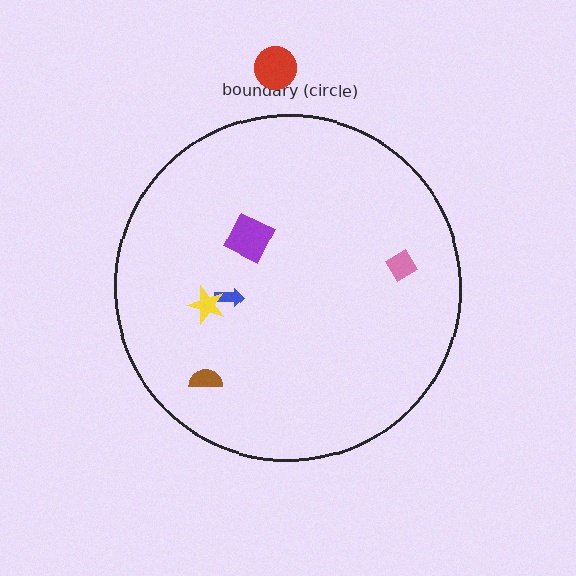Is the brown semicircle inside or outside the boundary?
Inside.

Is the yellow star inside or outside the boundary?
Inside.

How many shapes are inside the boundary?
5 inside, 1 outside.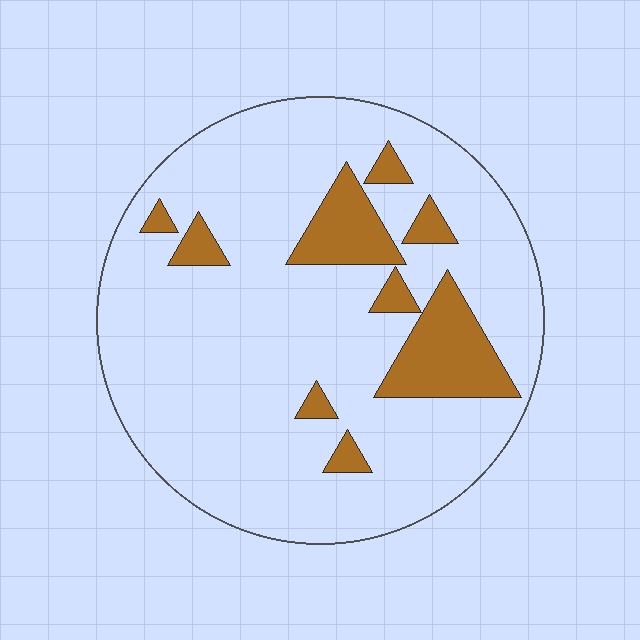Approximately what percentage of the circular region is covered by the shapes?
Approximately 15%.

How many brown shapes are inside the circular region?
9.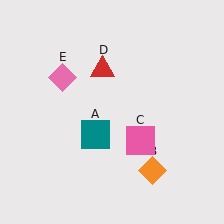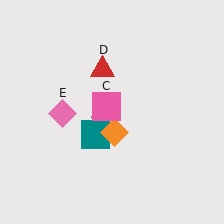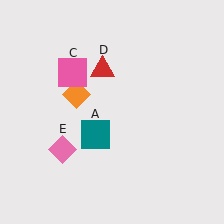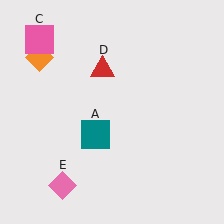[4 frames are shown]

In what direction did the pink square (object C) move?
The pink square (object C) moved up and to the left.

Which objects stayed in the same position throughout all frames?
Teal square (object A) and red triangle (object D) remained stationary.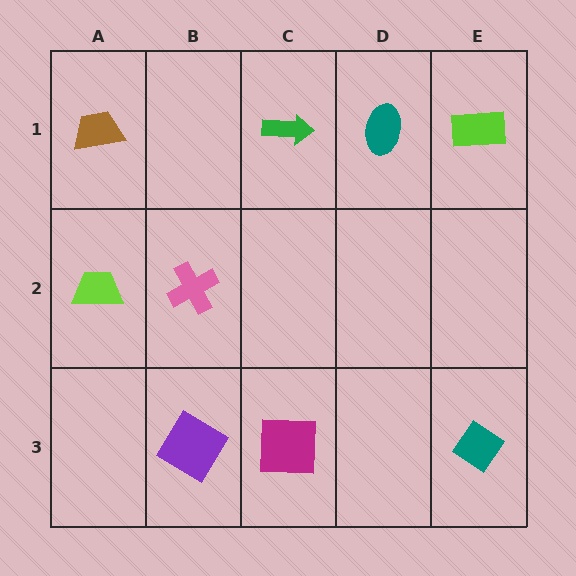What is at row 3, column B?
A purple diamond.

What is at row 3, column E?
A teal diamond.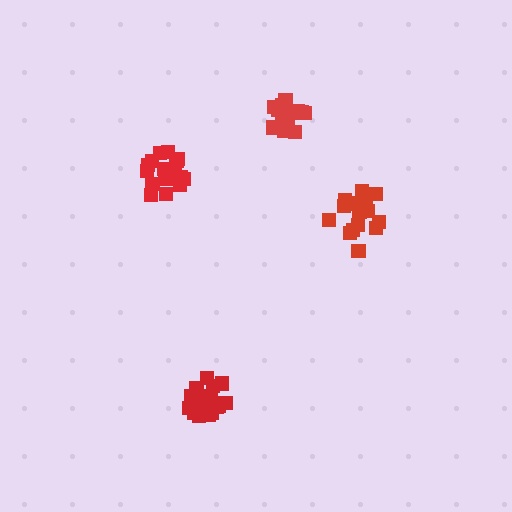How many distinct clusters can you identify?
There are 4 distinct clusters.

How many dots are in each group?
Group 1: 15 dots, Group 2: 21 dots, Group 3: 17 dots, Group 4: 19 dots (72 total).